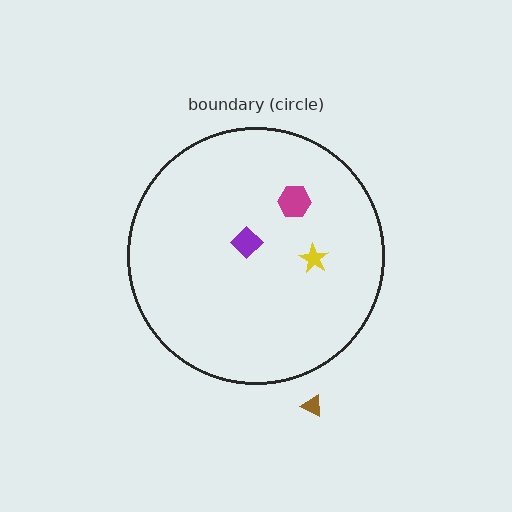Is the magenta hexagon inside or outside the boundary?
Inside.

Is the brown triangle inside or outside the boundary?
Outside.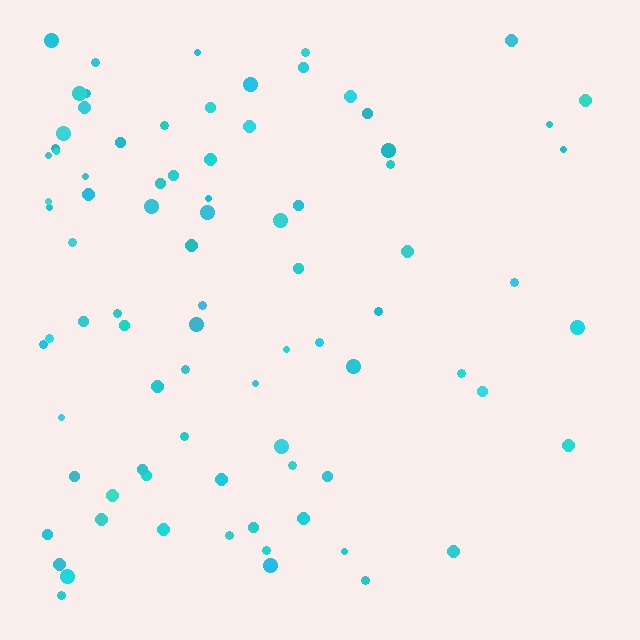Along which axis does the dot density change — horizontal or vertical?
Horizontal.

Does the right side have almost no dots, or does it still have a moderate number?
Still a moderate number, just noticeably fewer than the left.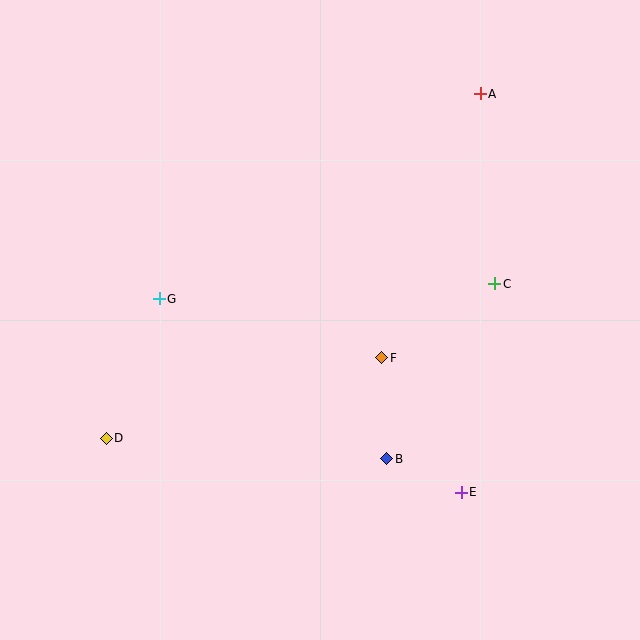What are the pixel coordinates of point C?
Point C is at (495, 284).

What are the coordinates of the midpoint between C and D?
The midpoint between C and D is at (301, 361).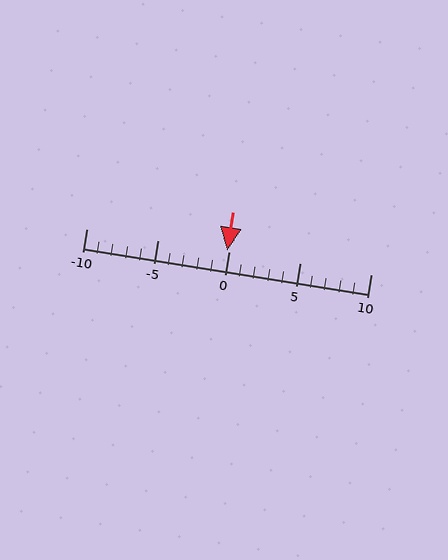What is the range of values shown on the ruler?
The ruler shows values from -10 to 10.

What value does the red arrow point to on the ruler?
The red arrow points to approximately 0.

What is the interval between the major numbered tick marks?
The major tick marks are spaced 5 units apart.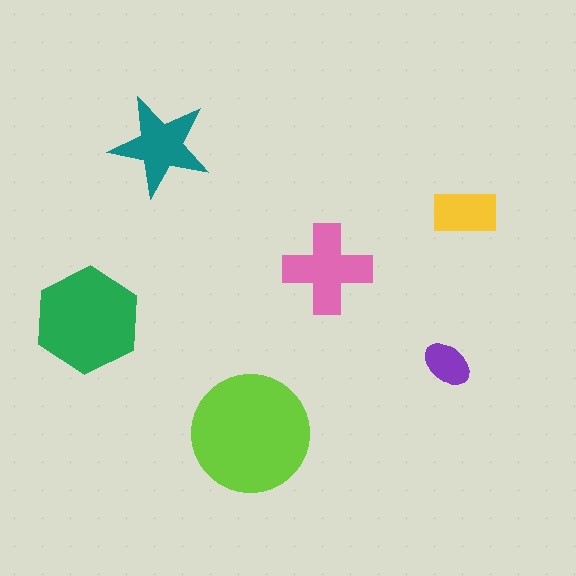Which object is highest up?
The teal star is topmost.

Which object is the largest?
The lime circle.